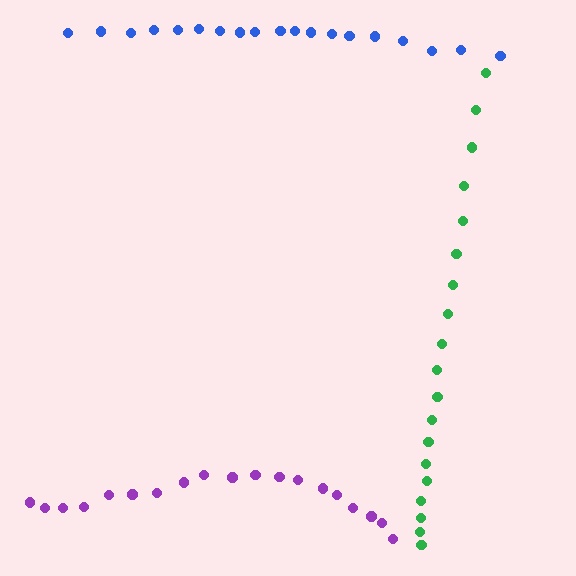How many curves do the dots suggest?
There are 3 distinct paths.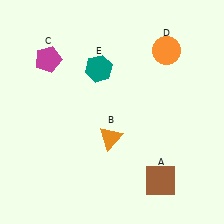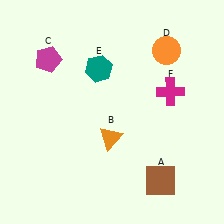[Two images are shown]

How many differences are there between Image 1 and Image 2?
There is 1 difference between the two images.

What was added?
A magenta cross (F) was added in Image 2.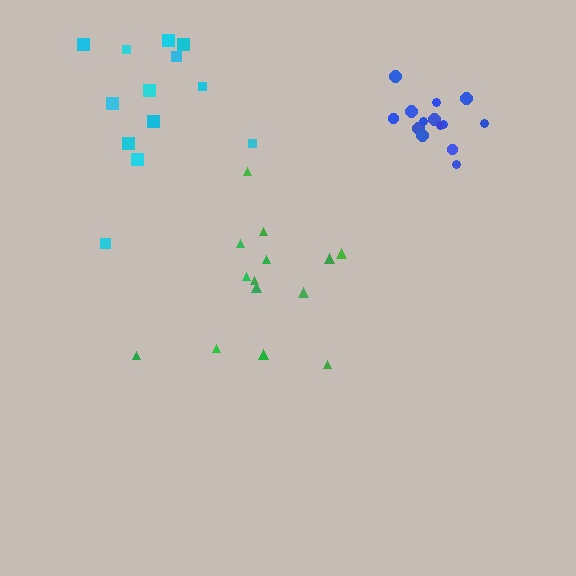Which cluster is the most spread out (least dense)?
Green.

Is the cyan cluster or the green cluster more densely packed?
Cyan.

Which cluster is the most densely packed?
Blue.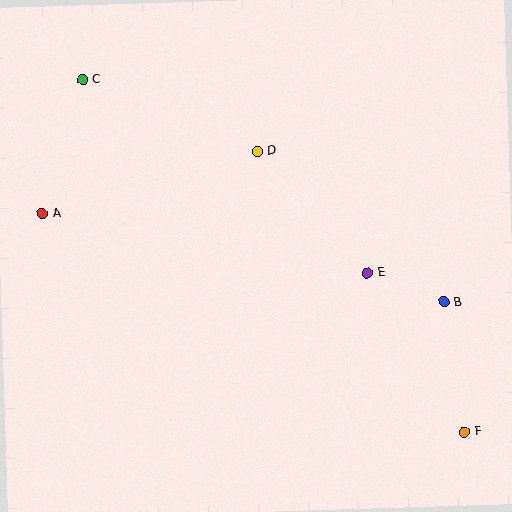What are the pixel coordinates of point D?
Point D is at (257, 151).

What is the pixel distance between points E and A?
The distance between E and A is 330 pixels.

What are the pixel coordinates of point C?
Point C is at (83, 80).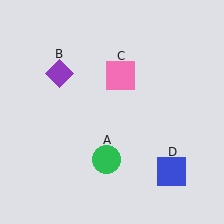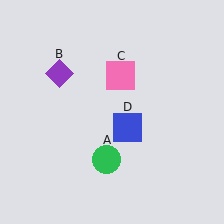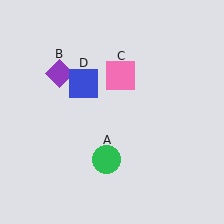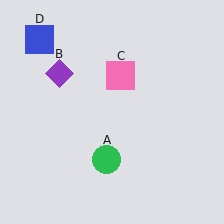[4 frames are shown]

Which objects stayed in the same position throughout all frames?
Green circle (object A) and purple diamond (object B) and pink square (object C) remained stationary.